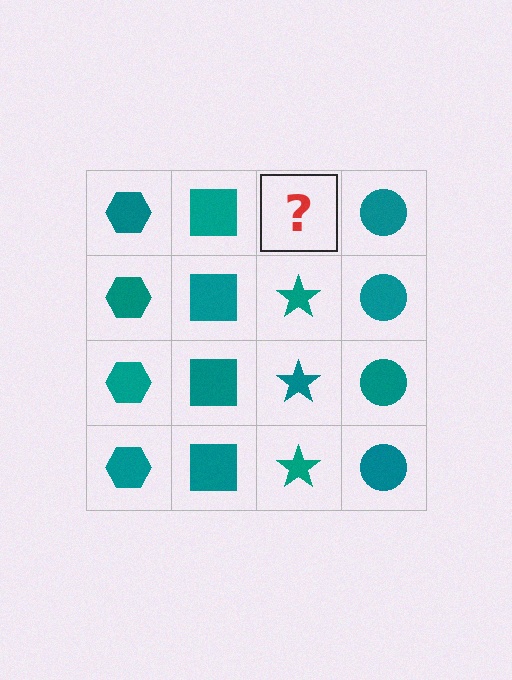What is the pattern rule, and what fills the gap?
The rule is that each column has a consistent shape. The gap should be filled with a teal star.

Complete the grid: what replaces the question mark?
The question mark should be replaced with a teal star.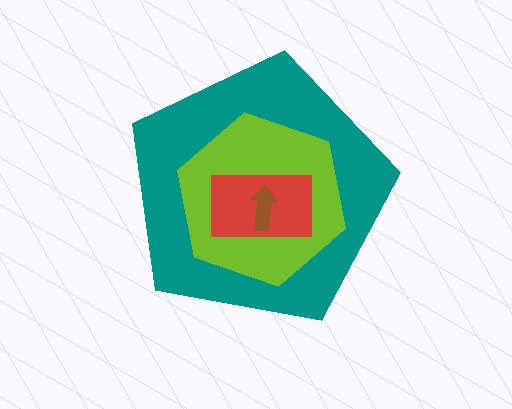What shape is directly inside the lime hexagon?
The red rectangle.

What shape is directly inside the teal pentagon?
The lime hexagon.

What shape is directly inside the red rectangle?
The brown arrow.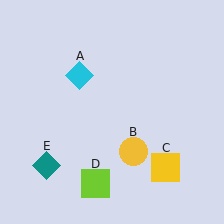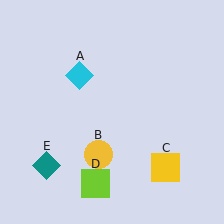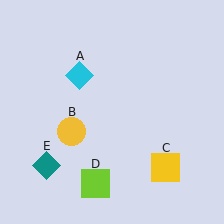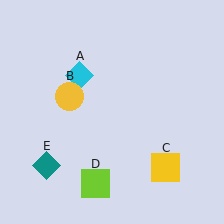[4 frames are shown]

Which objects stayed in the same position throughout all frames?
Cyan diamond (object A) and yellow square (object C) and lime square (object D) and teal diamond (object E) remained stationary.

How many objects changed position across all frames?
1 object changed position: yellow circle (object B).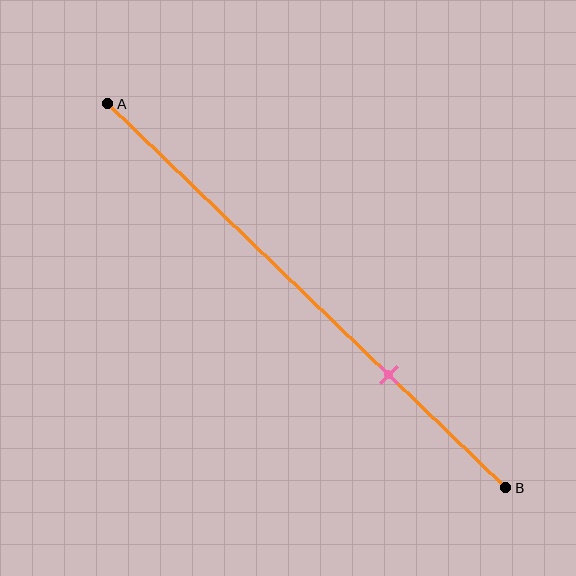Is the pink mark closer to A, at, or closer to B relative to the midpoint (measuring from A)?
The pink mark is closer to point B than the midpoint of segment AB.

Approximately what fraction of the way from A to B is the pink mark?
The pink mark is approximately 70% of the way from A to B.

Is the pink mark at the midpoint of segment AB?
No, the mark is at about 70% from A, not at the 50% midpoint.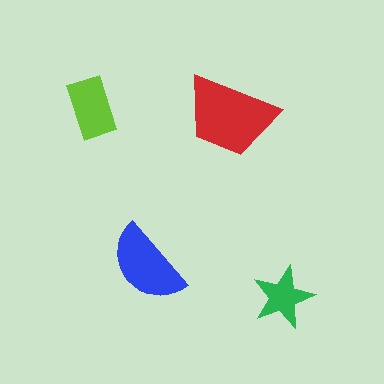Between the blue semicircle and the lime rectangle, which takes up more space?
The blue semicircle.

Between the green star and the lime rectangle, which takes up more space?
The lime rectangle.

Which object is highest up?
The lime rectangle is topmost.